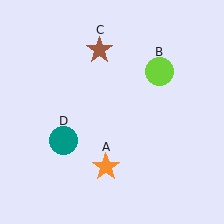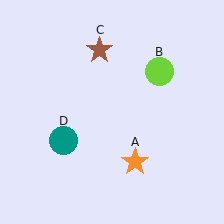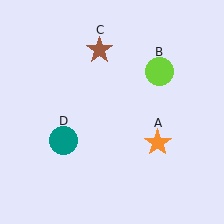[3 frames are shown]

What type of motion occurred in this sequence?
The orange star (object A) rotated counterclockwise around the center of the scene.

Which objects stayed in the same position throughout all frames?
Lime circle (object B) and brown star (object C) and teal circle (object D) remained stationary.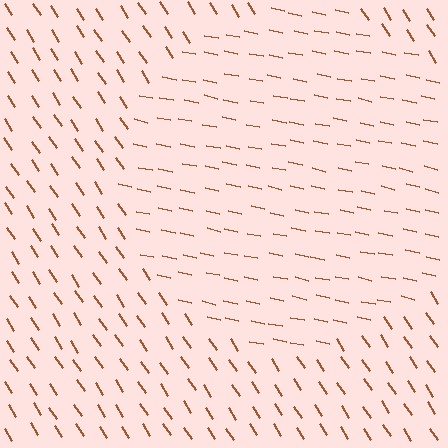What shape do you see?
I see a circle.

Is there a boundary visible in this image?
Yes, there is a texture boundary formed by a change in line orientation.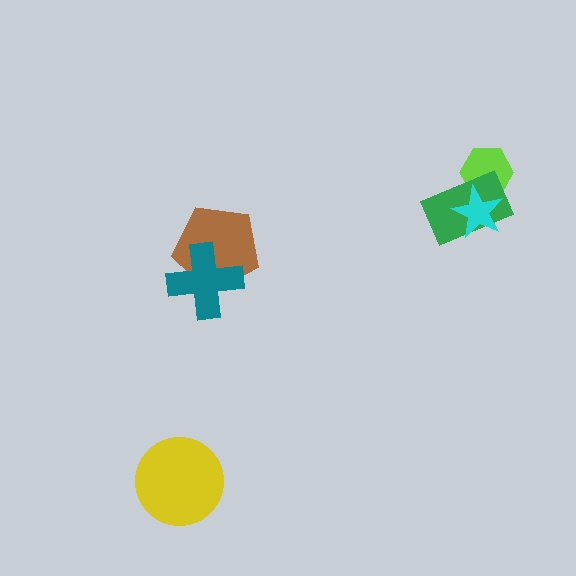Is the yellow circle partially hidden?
No, no other shape covers it.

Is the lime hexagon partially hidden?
Yes, it is partially covered by another shape.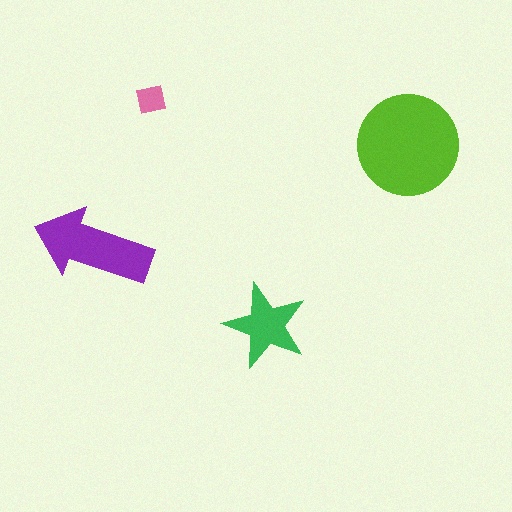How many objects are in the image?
There are 4 objects in the image.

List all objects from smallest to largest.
The pink square, the green star, the purple arrow, the lime circle.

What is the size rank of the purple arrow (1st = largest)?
2nd.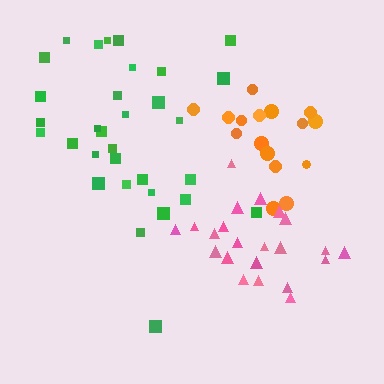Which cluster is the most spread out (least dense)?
Green.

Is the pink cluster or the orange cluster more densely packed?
Pink.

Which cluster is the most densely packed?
Pink.